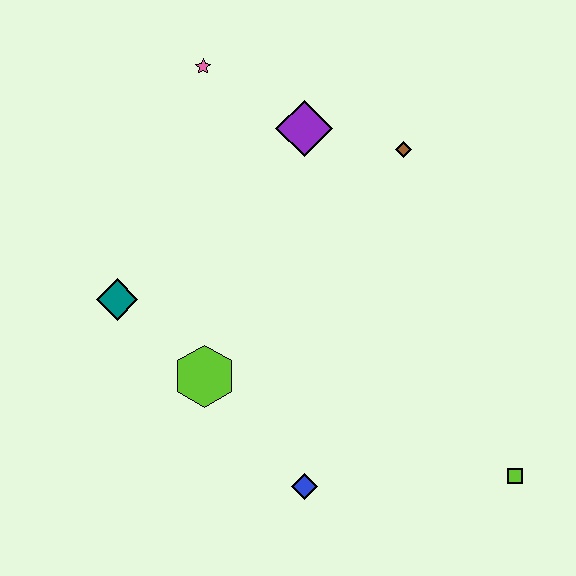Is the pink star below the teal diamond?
No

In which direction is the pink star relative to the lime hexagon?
The pink star is above the lime hexagon.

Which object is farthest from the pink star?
The lime square is farthest from the pink star.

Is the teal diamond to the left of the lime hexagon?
Yes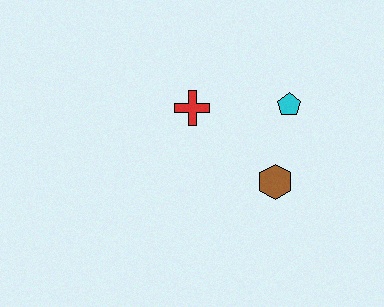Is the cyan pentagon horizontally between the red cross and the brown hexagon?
No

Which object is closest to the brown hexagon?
The cyan pentagon is closest to the brown hexagon.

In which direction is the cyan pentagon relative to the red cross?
The cyan pentagon is to the right of the red cross.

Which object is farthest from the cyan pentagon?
The red cross is farthest from the cyan pentagon.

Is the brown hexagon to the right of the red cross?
Yes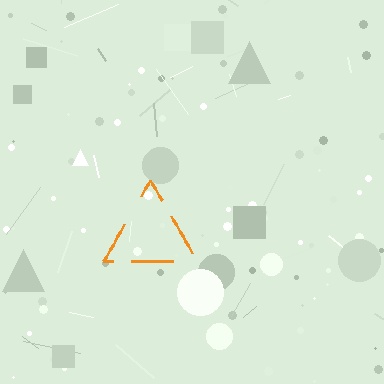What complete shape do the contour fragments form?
The contour fragments form a triangle.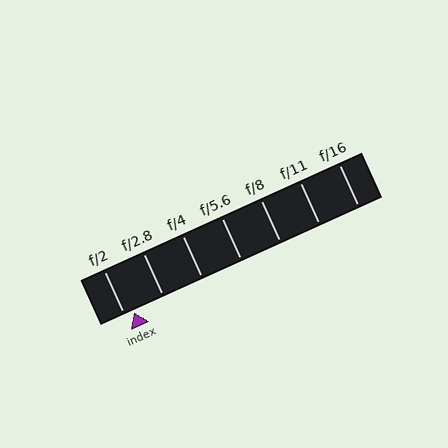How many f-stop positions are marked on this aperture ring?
There are 7 f-stop positions marked.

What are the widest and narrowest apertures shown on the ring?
The widest aperture shown is f/2 and the narrowest is f/16.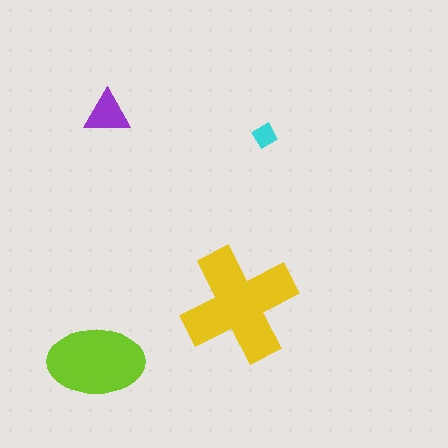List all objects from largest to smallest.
The yellow cross, the lime ellipse, the purple triangle, the cyan diamond.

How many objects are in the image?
There are 4 objects in the image.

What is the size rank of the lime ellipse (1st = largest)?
2nd.